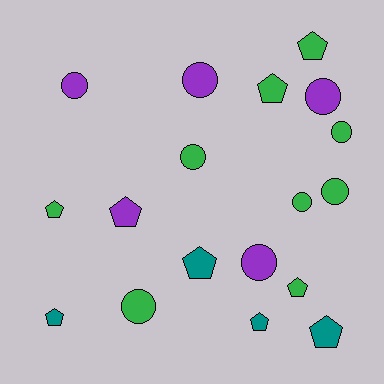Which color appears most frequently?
Green, with 9 objects.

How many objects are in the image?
There are 18 objects.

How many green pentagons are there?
There are 4 green pentagons.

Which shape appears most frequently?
Pentagon, with 9 objects.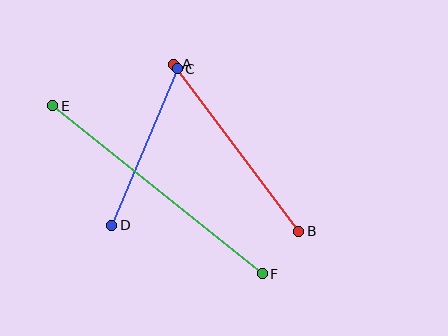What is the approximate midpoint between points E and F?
The midpoint is at approximately (157, 190) pixels.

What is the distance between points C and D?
The distance is approximately 169 pixels.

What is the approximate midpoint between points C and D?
The midpoint is at approximately (144, 147) pixels.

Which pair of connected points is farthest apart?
Points E and F are farthest apart.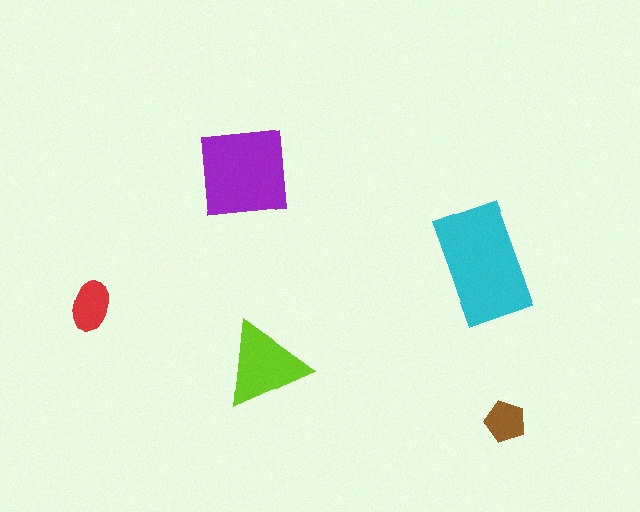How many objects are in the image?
There are 5 objects in the image.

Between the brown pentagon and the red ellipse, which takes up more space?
The red ellipse.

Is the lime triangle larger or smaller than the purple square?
Smaller.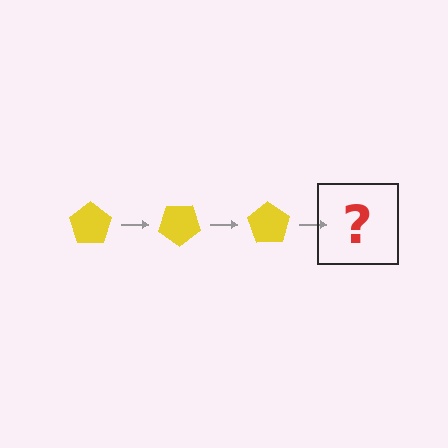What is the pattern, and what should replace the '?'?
The pattern is that the pentagon rotates 35 degrees each step. The '?' should be a yellow pentagon rotated 105 degrees.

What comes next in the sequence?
The next element should be a yellow pentagon rotated 105 degrees.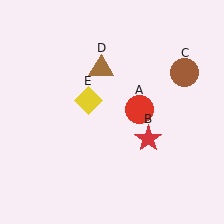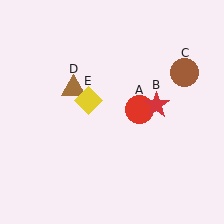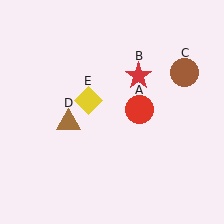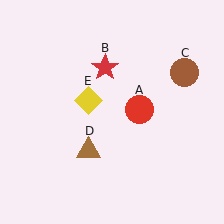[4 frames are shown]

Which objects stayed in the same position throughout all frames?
Red circle (object A) and brown circle (object C) and yellow diamond (object E) remained stationary.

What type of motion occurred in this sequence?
The red star (object B), brown triangle (object D) rotated counterclockwise around the center of the scene.